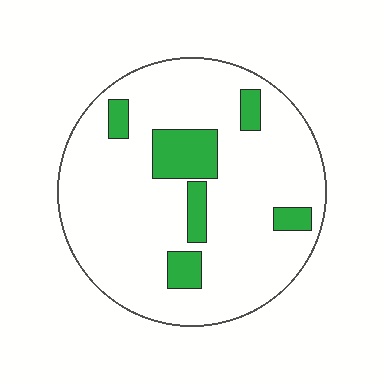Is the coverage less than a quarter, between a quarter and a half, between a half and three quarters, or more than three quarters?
Less than a quarter.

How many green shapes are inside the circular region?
6.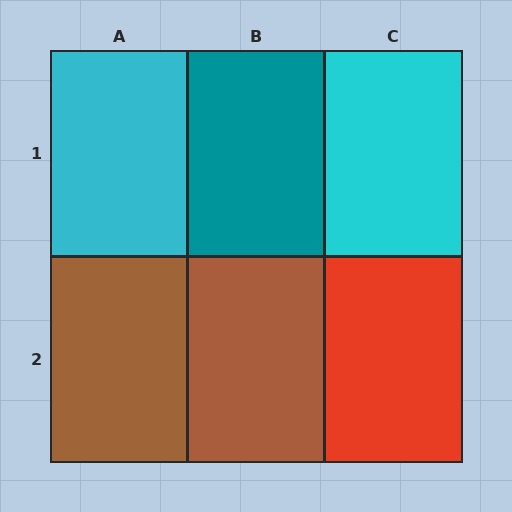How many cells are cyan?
2 cells are cyan.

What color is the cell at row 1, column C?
Cyan.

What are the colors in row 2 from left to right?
Brown, brown, red.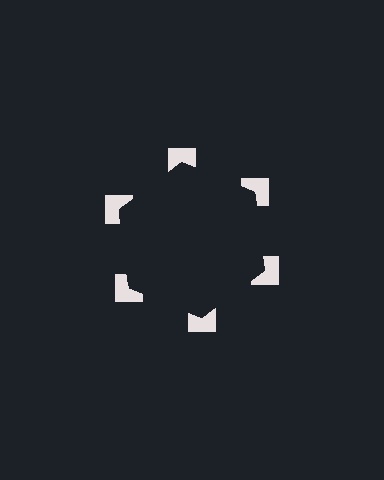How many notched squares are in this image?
There are 6 — one at each vertex of the illusory hexagon.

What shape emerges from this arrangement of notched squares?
An illusory hexagon — its edges are inferred from the aligned wedge cuts in the notched squares, not physically drawn.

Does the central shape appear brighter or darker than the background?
It typically appears slightly darker than the background, even though no actual brightness change is drawn.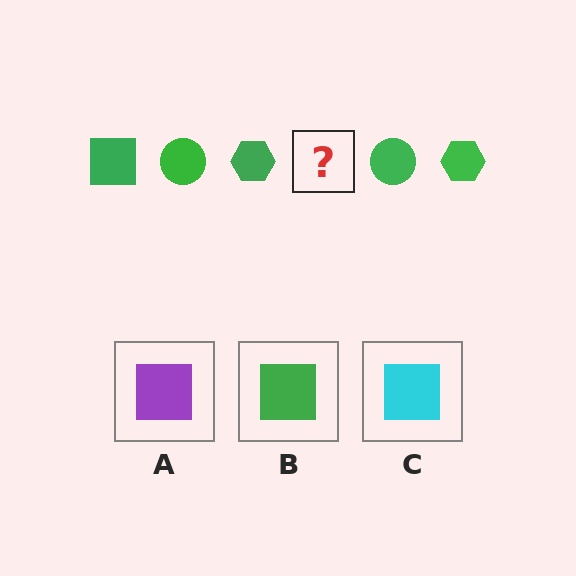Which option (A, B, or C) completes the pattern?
B.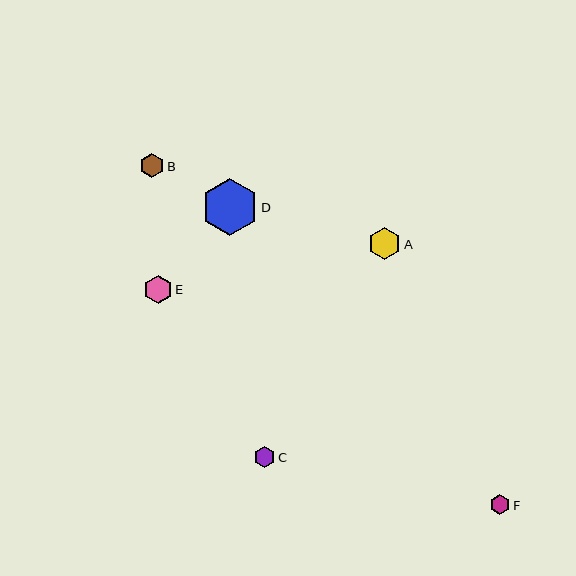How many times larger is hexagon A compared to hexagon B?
Hexagon A is approximately 1.4 times the size of hexagon B.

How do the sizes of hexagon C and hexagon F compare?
Hexagon C and hexagon F are approximately the same size.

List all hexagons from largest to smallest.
From largest to smallest: D, A, E, B, C, F.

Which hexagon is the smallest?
Hexagon F is the smallest with a size of approximately 20 pixels.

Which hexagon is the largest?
Hexagon D is the largest with a size of approximately 57 pixels.